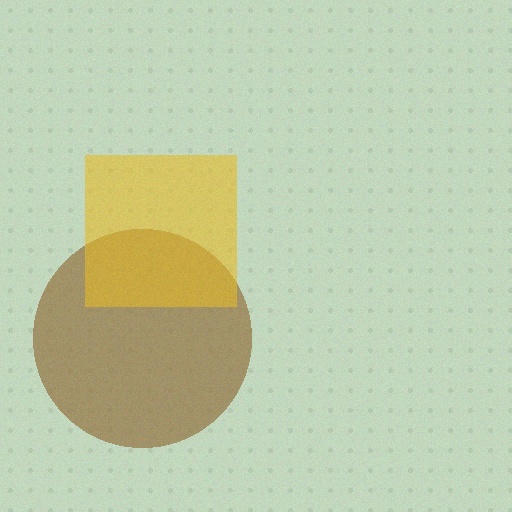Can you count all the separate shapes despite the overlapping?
Yes, there are 2 separate shapes.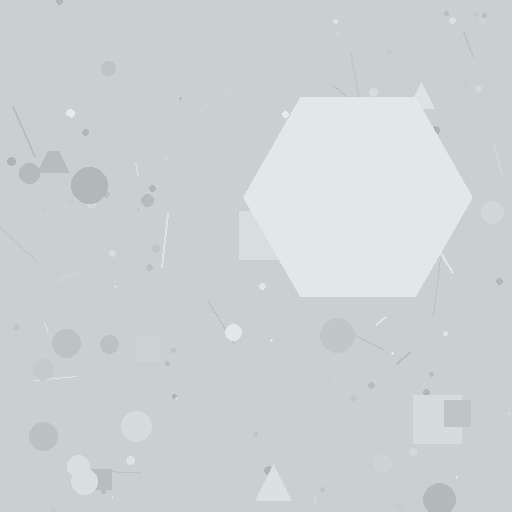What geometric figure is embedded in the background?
A hexagon is embedded in the background.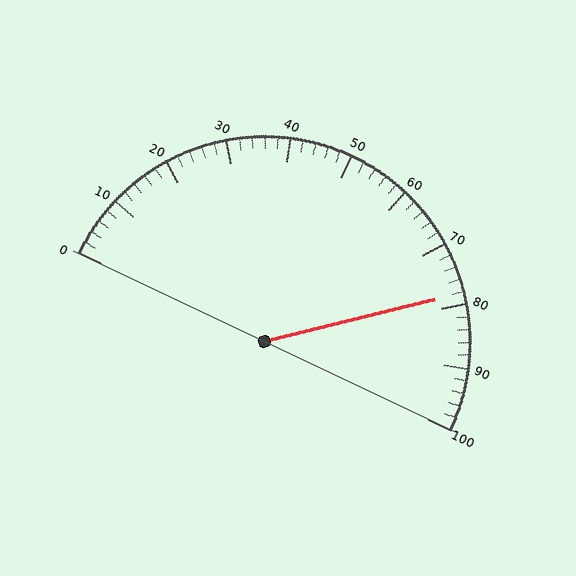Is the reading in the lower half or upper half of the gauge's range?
The reading is in the upper half of the range (0 to 100).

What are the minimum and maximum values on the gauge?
The gauge ranges from 0 to 100.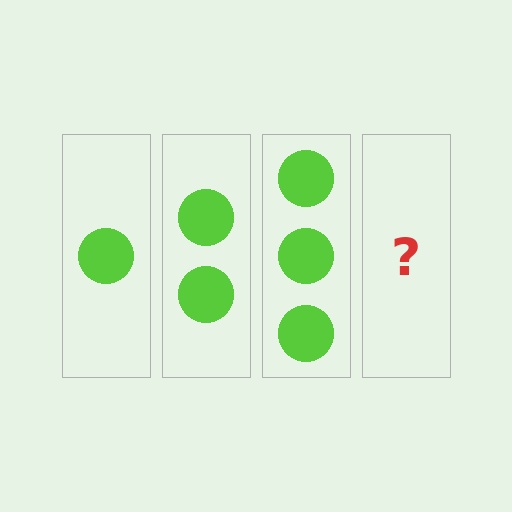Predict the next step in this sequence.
The next step is 4 circles.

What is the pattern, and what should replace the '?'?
The pattern is that each step adds one more circle. The '?' should be 4 circles.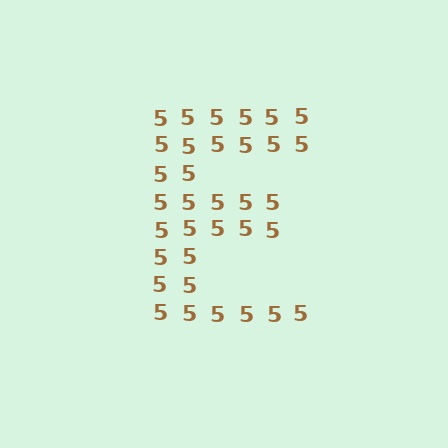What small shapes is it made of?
It is made of small digit 5's.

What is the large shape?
The large shape is the letter E.